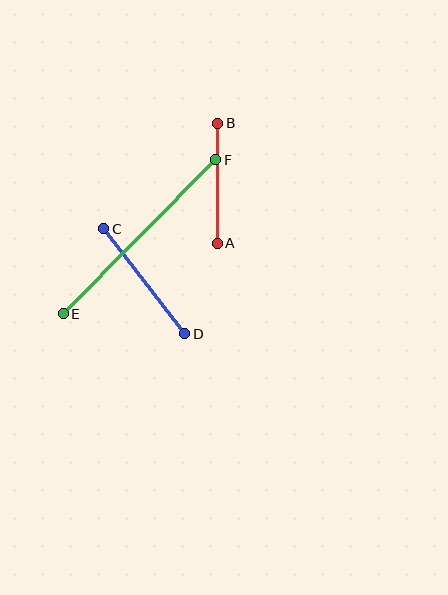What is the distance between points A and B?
The distance is approximately 120 pixels.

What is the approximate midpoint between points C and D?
The midpoint is at approximately (144, 281) pixels.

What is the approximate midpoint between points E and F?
The midpoint is at approximately (139, 237) pixels.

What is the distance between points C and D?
The distance is approximately 133 pixels.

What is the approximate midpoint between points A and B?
The midpoint is at approximately (217, 183) pixels.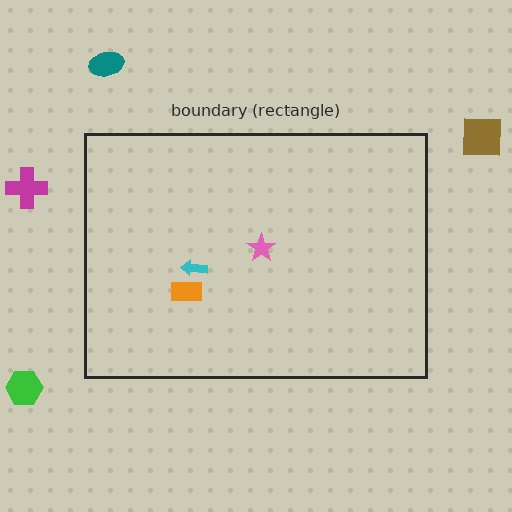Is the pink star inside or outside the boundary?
Inside.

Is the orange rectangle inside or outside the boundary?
Inside.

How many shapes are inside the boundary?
3 inside, 4 outside.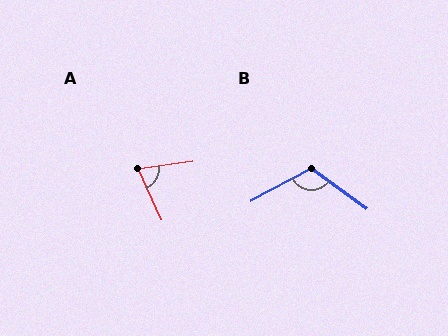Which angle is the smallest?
A, at approximately 73 degrees.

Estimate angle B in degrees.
Approximately 115 degrees.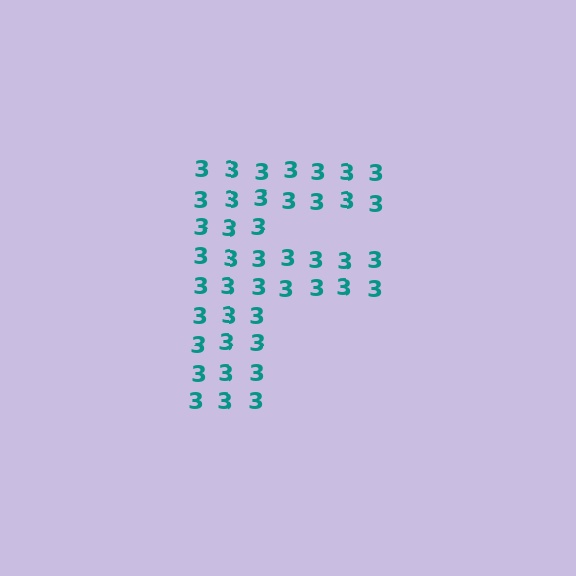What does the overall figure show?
The overall figure shows the letter F.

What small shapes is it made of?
It is made of small digit 3's.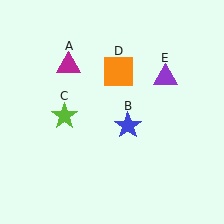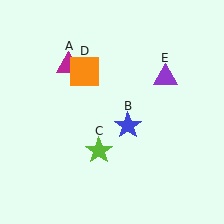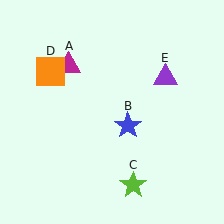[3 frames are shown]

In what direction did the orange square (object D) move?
The orange square (object D) moved left.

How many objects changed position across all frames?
2 objects changed position: lime star (object C), orange square (object D).